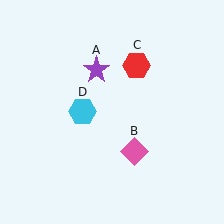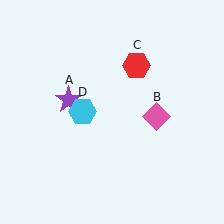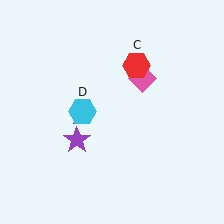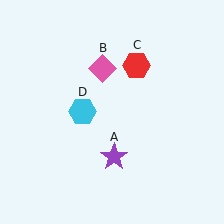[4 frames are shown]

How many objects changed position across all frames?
2 objects changed position: purple star (object A), pink diamond (object B).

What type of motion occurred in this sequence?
The purple star (object A), pink diamond (object B) rotated counterclockwise around the center of the scene.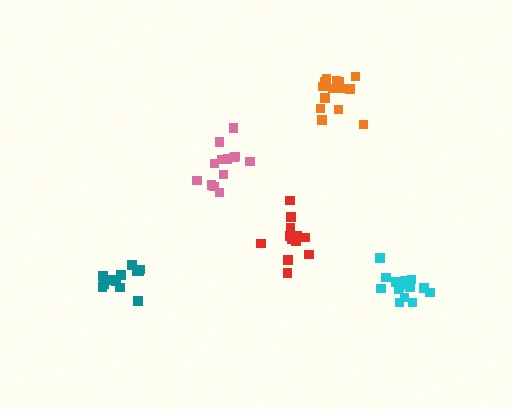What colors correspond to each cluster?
The clusters are colored: cyan, pink, teal, red, orange.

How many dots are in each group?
Group 1: 15 dots, Group 2: 13 dots, Group 3: 12 dots, Group 4: 12 dots, Group 5: 14 dots (66 total).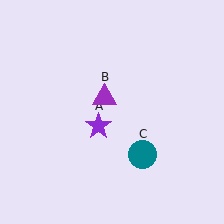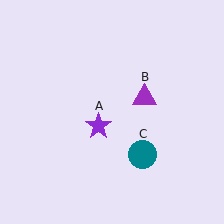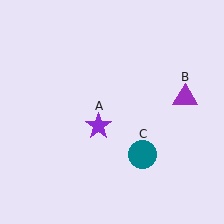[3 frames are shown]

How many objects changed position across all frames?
1 object changed position: purple triangle (object B).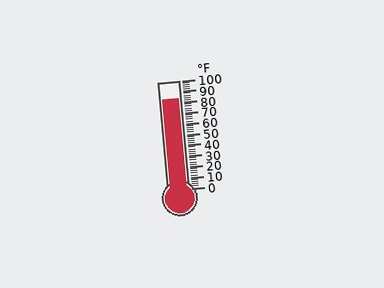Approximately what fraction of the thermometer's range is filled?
The thermometer is filled to approximately 85% of its range.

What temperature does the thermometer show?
The thermometer shows approximately 84°F.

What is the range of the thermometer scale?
The thermometer scale ranges from 0°F to 100°F.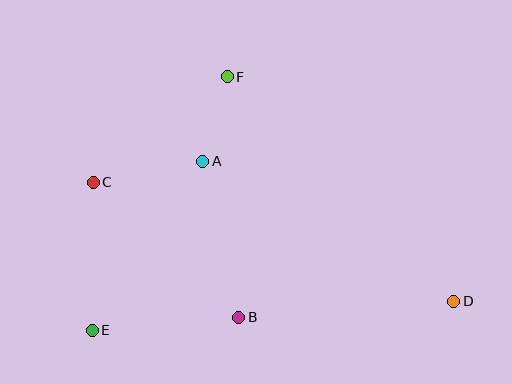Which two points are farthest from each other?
Points C and D are farthest from each other.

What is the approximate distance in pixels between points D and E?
The distance between D and E is approximately 363 pixels.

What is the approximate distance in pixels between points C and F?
The distance between C and F is approximately 171 pixels.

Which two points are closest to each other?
Points A and F are closest to each other.